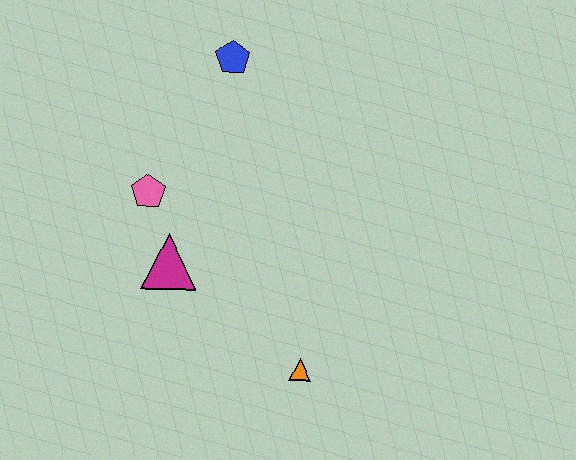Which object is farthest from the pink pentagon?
The orange triangle is farthest from the pink pentagon.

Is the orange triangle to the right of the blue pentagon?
Yes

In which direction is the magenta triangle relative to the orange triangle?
The magenta triangle is to the left of the orange triangle.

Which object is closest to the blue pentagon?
The pink pentagon is closest to the blue pentagon.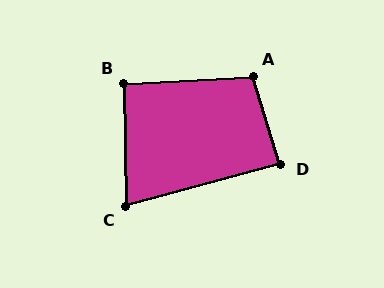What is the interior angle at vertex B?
Approximately 92 degrees (approximately right).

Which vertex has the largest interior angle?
A, at approximately 104 degrees.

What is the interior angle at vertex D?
Approximately 88 degrees (approximately right).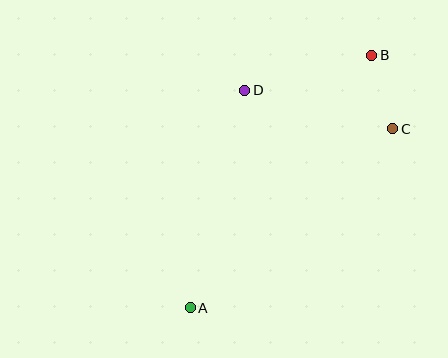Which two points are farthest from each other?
Points A and B are farthest from each other.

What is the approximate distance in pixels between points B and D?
The distance between B and D is approximately 132 pixels.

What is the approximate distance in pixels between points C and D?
The distance between C and D is approximately 153 pixels.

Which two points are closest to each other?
Points B and C are closest to each other.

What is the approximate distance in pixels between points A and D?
The distance between A and D is approximately 224 pixels.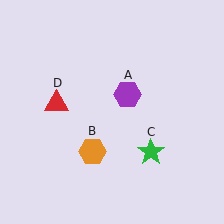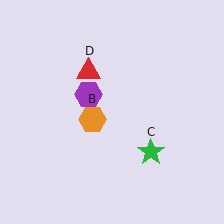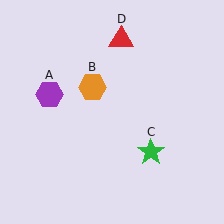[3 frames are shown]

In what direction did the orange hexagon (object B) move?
The orange hexagon (object B) moved up.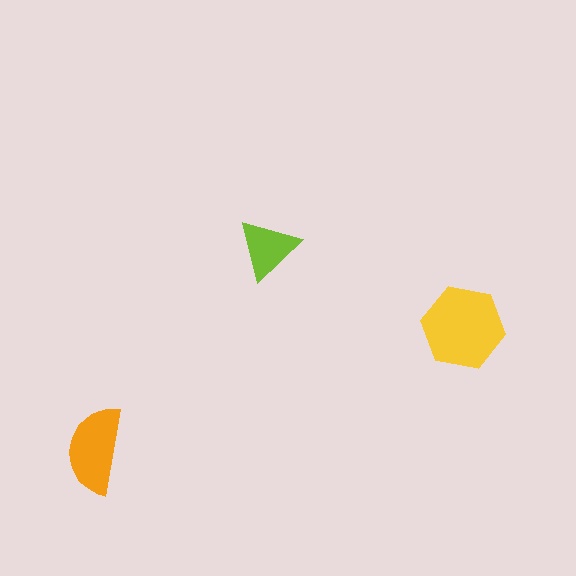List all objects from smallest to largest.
The lime triangle, the orange semicircle, the yellow hexagon.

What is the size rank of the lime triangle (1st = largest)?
3rd.